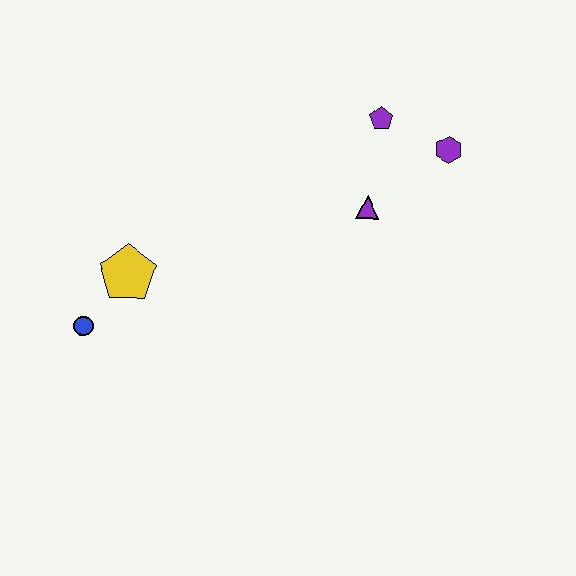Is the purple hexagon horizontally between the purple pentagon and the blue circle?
No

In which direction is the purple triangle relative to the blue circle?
The purple triangle is to the right of the blue circle.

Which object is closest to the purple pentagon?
The purple hexagon is closest to the purple pentagon.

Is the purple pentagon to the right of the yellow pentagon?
Yes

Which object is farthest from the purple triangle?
The blue circle is farthest from the purple triangle.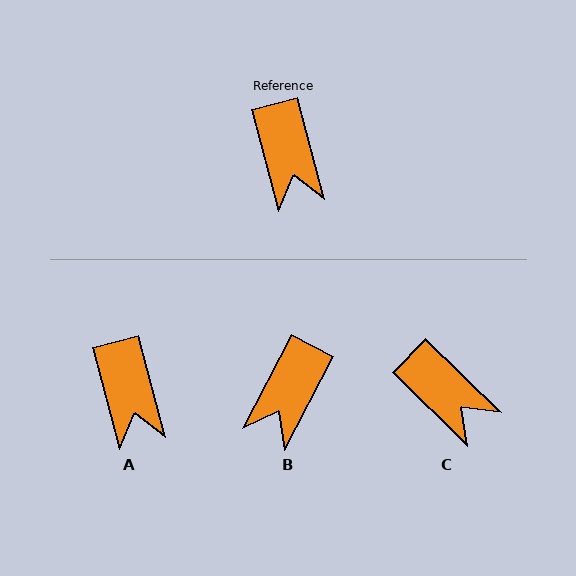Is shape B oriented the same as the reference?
No, it is off by about 42 degrees.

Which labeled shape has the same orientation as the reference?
A.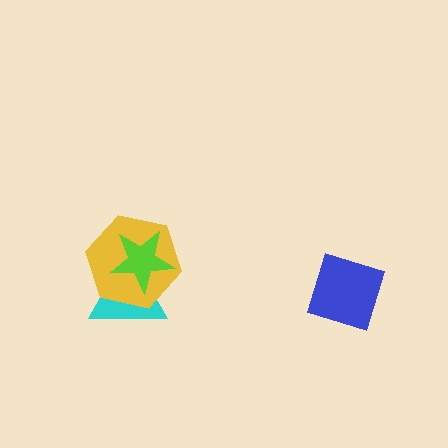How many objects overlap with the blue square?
0 objects overlap with the blue square.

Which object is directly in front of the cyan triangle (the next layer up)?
The yellow hexagon is directly in front of the cyan triangle.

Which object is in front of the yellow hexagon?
The lime star is in front of the yellow hexagon.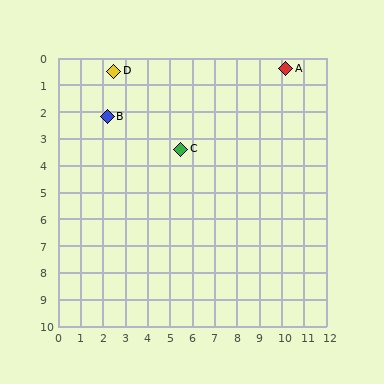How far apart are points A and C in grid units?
Points A and C are about 5.6 grid units apart.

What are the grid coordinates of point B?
Point B is at approximately (2.2, 2.2).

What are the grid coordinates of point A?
Point A is at approximately (10.2, 0.4).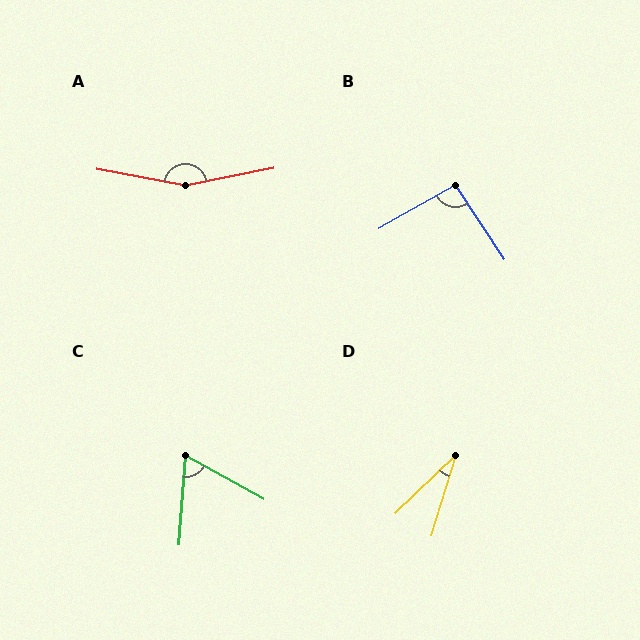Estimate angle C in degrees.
Approximately 65 degrees.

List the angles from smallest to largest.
D (29°), C (65°), B (94°), A (158°).